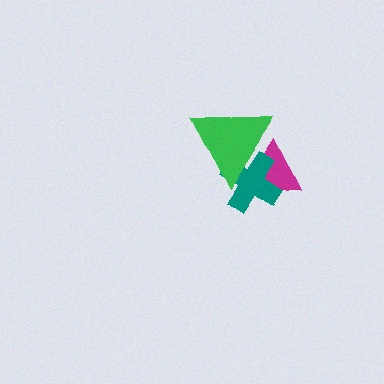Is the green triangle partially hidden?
No, no other shape covers it.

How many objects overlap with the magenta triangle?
2 objects overlap with the magenta triangle.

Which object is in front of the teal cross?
The green triangle is in front of the teal cross.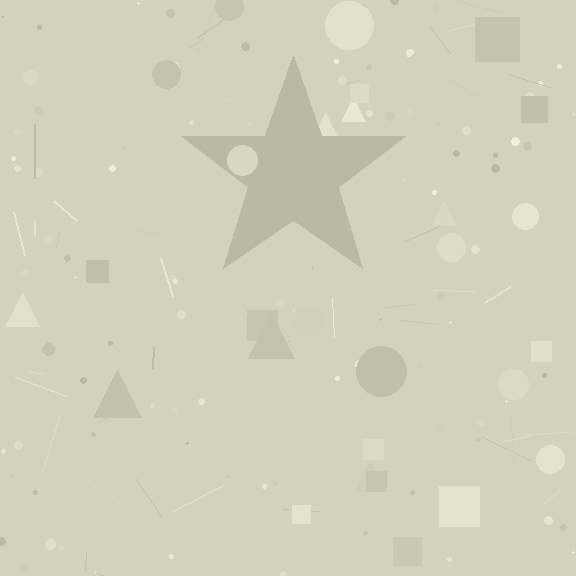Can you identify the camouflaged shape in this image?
The camouflaged shape is a star.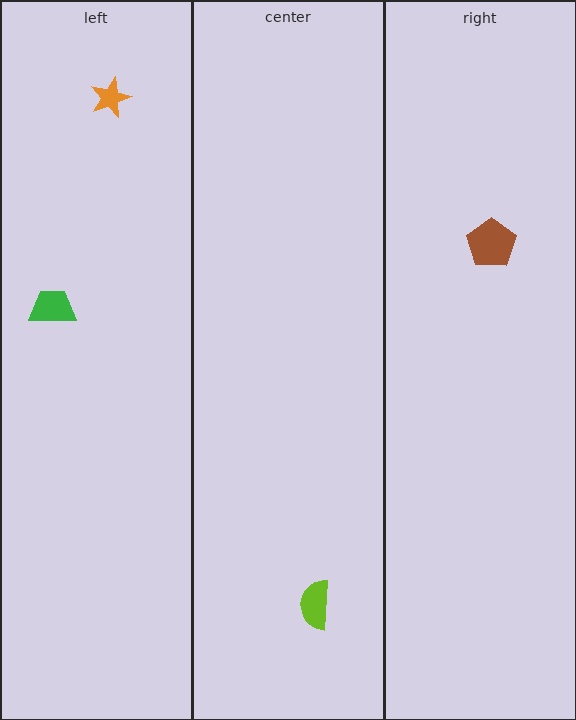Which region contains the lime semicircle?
The center region.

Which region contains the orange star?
The left region.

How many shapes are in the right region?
1.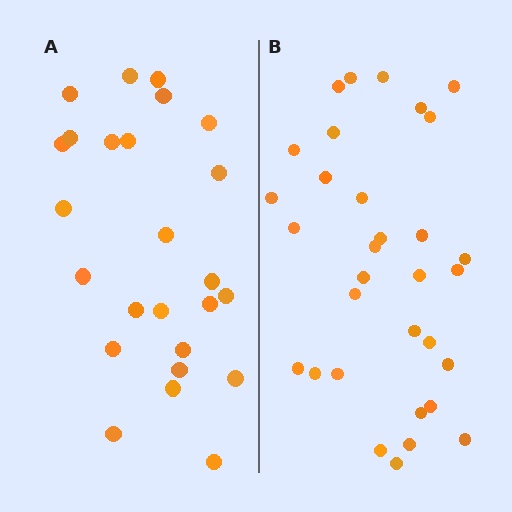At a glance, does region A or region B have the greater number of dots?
Region B (the right region) has more dots.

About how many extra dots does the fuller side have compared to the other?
Region B has roughly 8 or so more dots than region A.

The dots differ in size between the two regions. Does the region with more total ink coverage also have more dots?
No. Region A has more total ink coverage because its dots are larger, but region B actually contains more individual dots. Total area can be misleading — the number of items is what matters here.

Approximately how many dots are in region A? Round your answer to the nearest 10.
About 20 dots. (The exact count is 25, which rounds to 20.)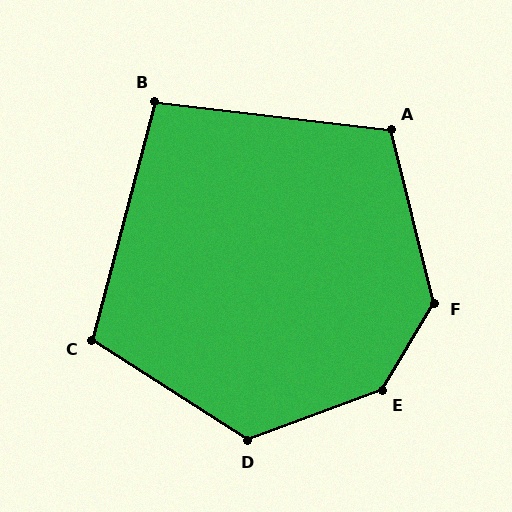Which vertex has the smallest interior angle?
B, at approximately 98 degrees.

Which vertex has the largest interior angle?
E, at approximately 141 degrees.